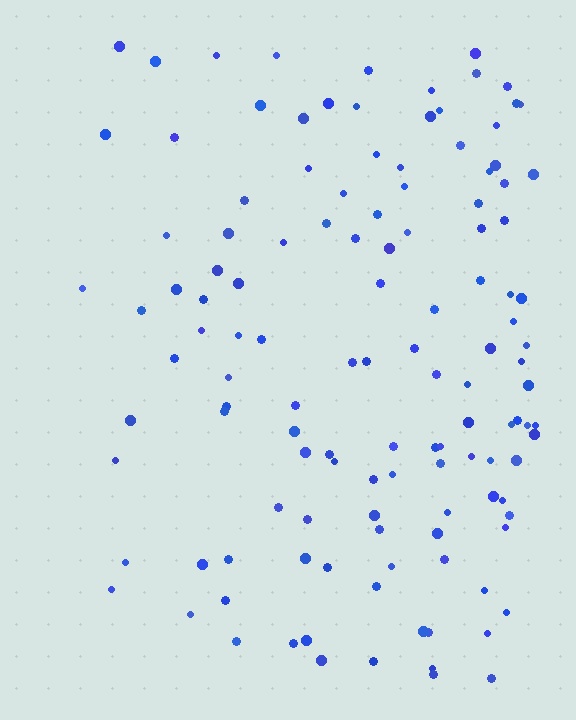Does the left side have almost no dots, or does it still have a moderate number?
Still a moderate number, just noticeably fewer than the right.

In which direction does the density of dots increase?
From left to right, with the right side densest.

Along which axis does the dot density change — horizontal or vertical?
Horizontal.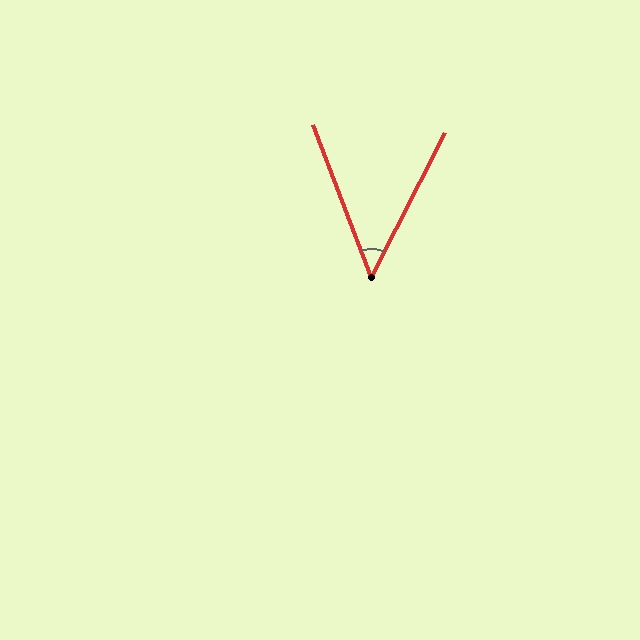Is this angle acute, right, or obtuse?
It is acute.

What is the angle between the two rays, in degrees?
Approximately 48 degrees.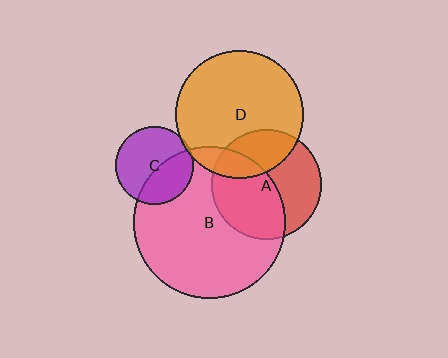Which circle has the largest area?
Circle B (pink).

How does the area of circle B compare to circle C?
Approximately 3.8 times.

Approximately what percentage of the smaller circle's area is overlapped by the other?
Approximately 40%.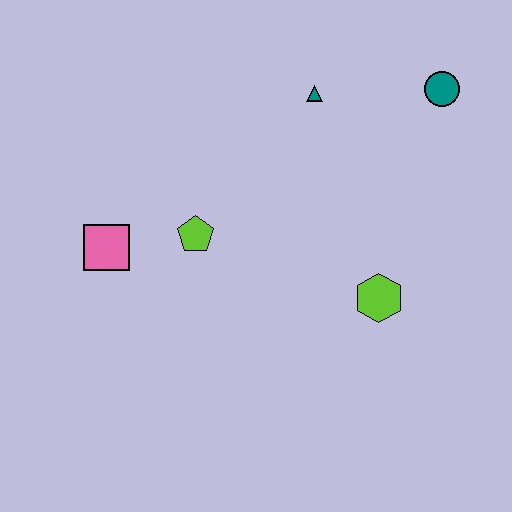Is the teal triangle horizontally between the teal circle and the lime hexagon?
No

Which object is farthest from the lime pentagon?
The teal circle is farthest from the lime pentagon.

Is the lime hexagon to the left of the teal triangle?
No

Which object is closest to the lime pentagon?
The pink square is closest to the lime pentagon.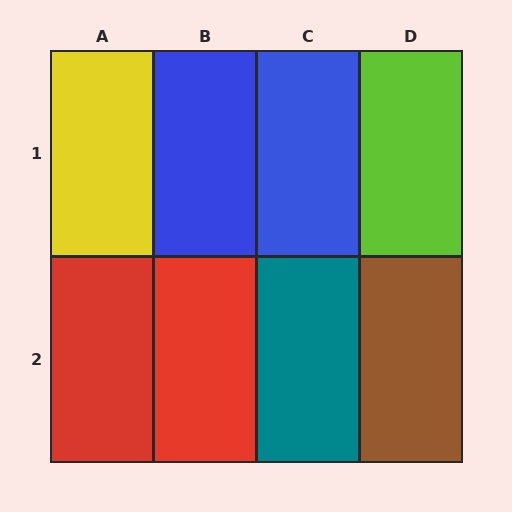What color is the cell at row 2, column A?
Red.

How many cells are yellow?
1 cell is yellow.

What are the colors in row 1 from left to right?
Yellow, blue, blue, lime.